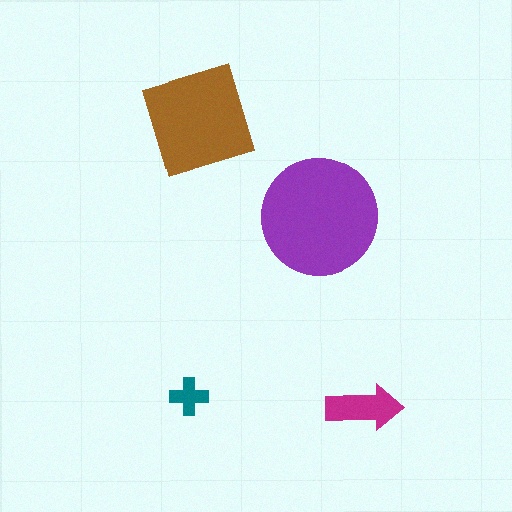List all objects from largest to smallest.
The purple circle, the brown square, the magenta arrow, the teal cross.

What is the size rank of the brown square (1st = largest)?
2nd.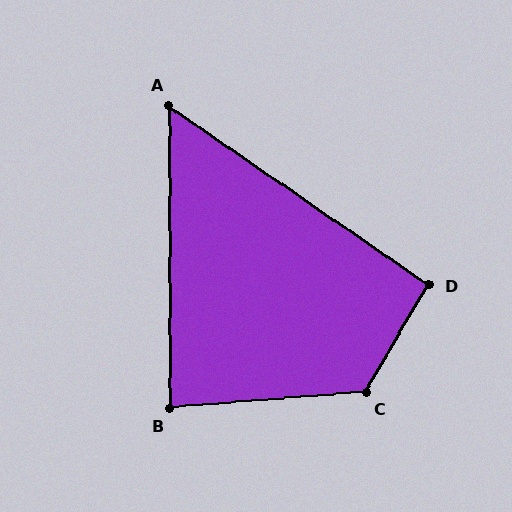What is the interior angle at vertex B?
Approximately 86 degrees (approximately right).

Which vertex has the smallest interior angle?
A, at approximately 55 degrees.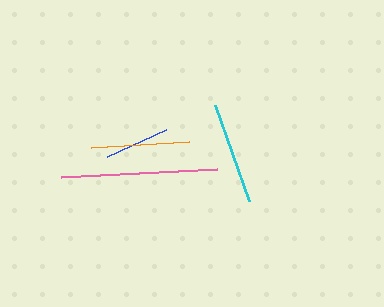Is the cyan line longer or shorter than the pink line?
The pink line is longer than the cyan line.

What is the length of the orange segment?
The orange segment is approximately 98 pixels long.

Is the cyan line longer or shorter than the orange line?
The cyan line is longer than the orange line.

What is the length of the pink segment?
The pink segment is approximately 156 pixels long.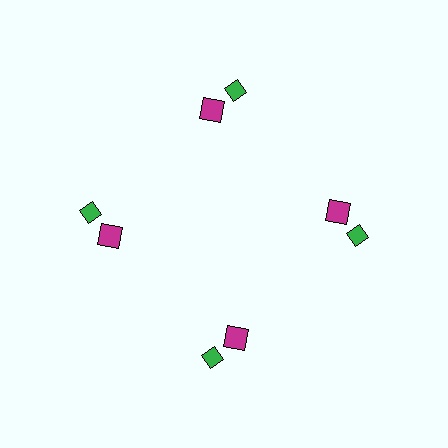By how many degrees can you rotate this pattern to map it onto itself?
The pattern maps onto itself every 90 degrees of rotation.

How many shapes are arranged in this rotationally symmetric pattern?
There are 8 shapes, arranged in 4 groups of 2.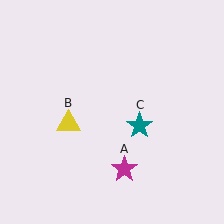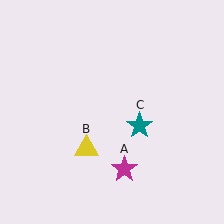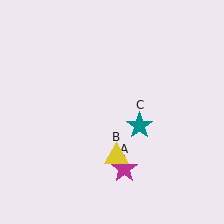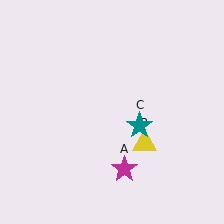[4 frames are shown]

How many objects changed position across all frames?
1 object changed position: yellow triangle (object B).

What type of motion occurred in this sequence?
The yellow triangle (object B) rotated counterclockwise around the center of the scene.